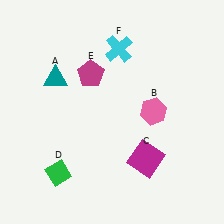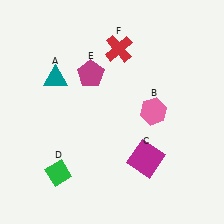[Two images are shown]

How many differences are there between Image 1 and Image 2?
There is 1 difference between the two images.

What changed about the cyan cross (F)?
In Image 1, F is cyan. In Image 2, it changed to red.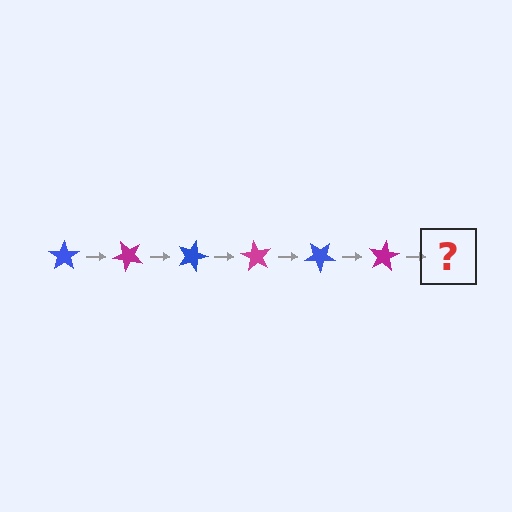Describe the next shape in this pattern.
It should be a blue star, rotated 270 degrees from the start.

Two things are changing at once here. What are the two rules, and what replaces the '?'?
The two rules are that it rotates 45 degrees each step and the color cycles through blue and magenta. The '?' should be a blue star, rotated 270 degrees from the start.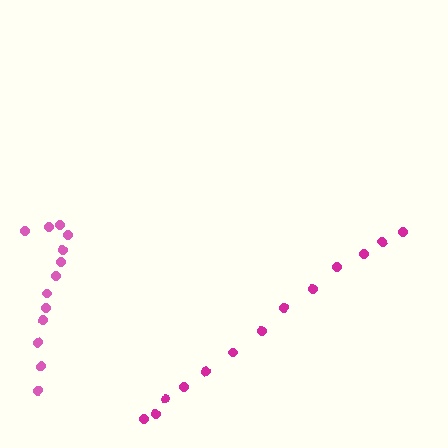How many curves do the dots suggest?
There are 2 distinct paths.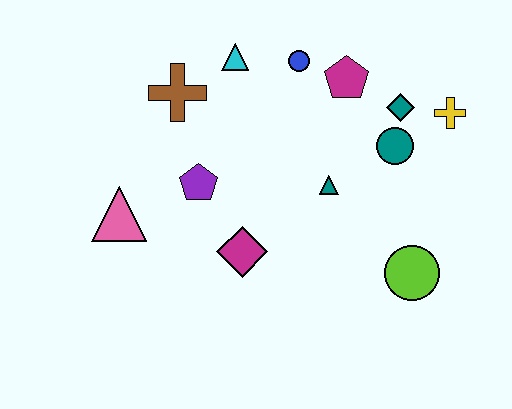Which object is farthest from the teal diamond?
The pink triangle is farthest from the teal diamond.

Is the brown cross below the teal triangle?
No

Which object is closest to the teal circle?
The teal diamond is closest to the teal circle.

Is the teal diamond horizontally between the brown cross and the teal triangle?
No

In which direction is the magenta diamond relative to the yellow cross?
The magenta diamond is to the left of the yellow cross.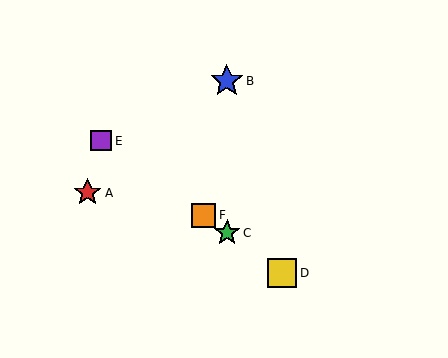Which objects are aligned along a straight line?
Objects C, D, E, F are aligned along a straight line.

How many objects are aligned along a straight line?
4 objects (C, D, E, F) are aligned along a straight line.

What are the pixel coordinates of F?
Object F is at (203, 215).